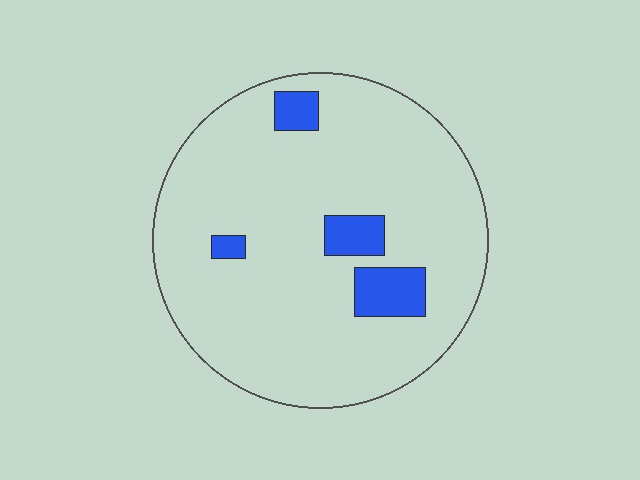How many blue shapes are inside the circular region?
4.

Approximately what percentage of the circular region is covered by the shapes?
Approximately 10%.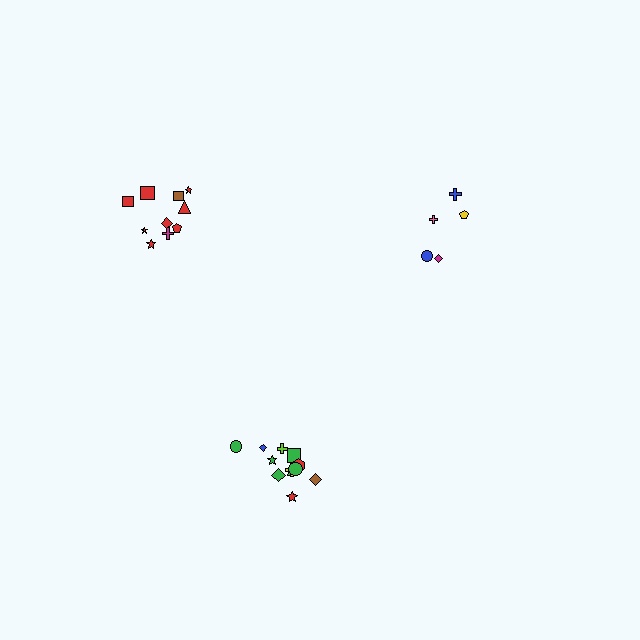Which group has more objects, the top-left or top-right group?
The top-left group.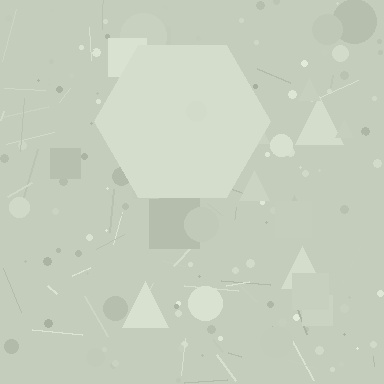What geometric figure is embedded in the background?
A hexagon is embedded in the background.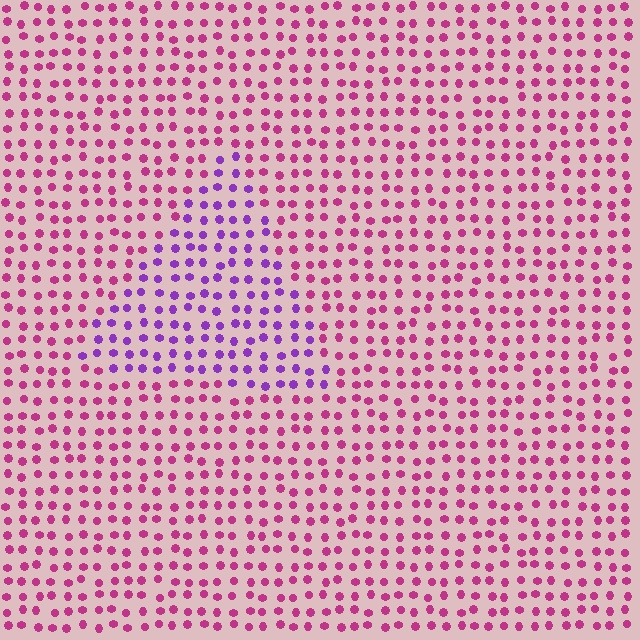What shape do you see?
I see a triangle.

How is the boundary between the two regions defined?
The boundary is defined purely by a slight shift in hue (about 45 degrees). Spacing, size, and orientation are identical on both sides.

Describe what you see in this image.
The image is filled with small magenta elements in a uniform arrangement. A triangle-shaped region is visible where the elements are tinted to a slightly different hue, forming a subtle color boundary.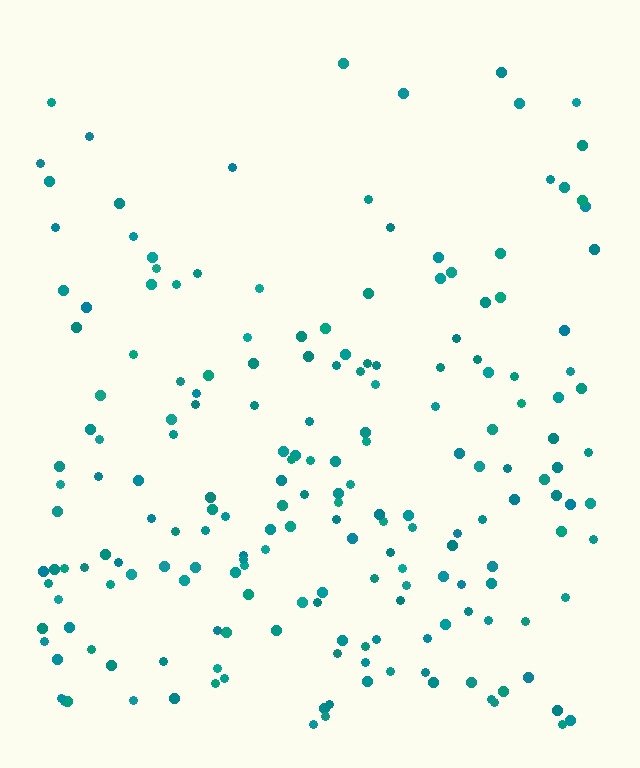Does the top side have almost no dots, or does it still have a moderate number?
Still a moderate number, just noticeably fewer than the bottom.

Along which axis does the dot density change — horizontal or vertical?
Vertical.